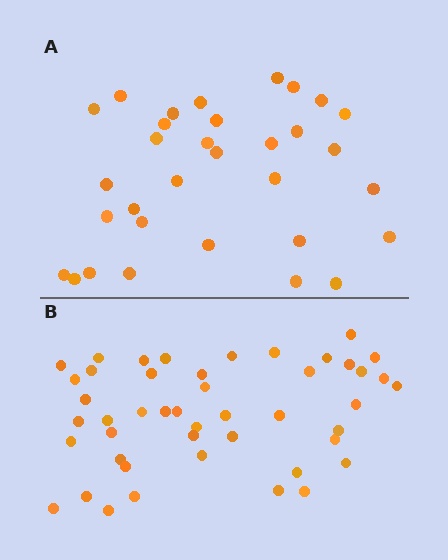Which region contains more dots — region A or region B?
Region B (the bottom region) has more dots.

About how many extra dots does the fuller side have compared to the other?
Region B has approximately 15 more dots than region A.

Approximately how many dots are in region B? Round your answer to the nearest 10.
About 50 dots. (The exact count is 46, which rounds to 50.)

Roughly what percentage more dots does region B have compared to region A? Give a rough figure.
About 45% more.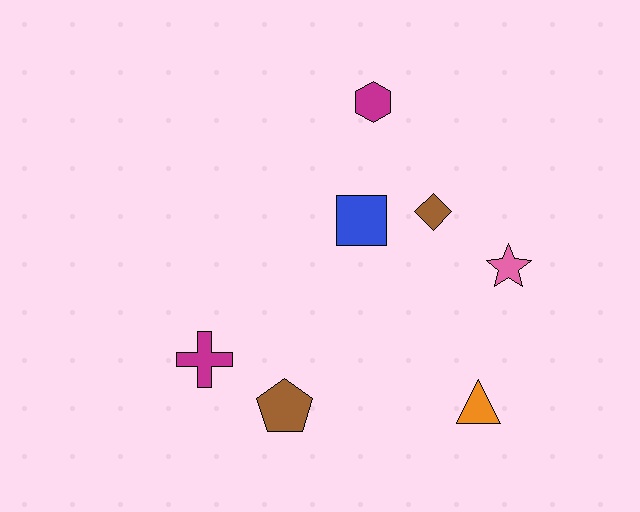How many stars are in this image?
There is 1 star.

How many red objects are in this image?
There are no red objects.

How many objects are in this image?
There are 7 objects.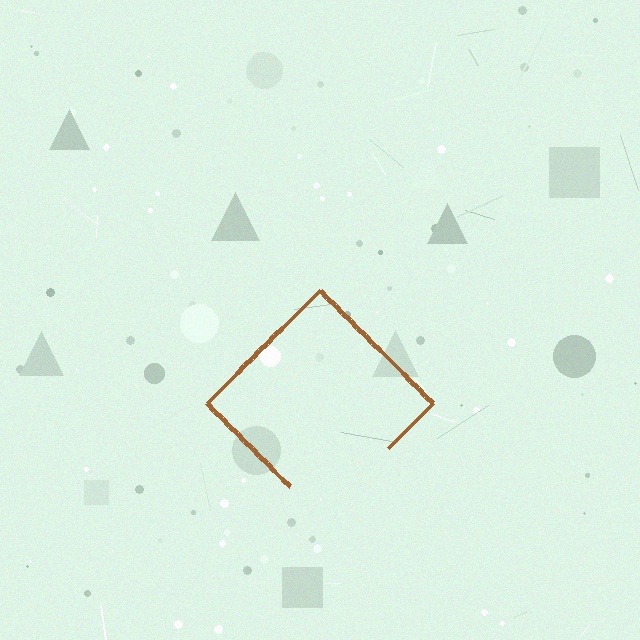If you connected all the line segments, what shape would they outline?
They would outline a diamond.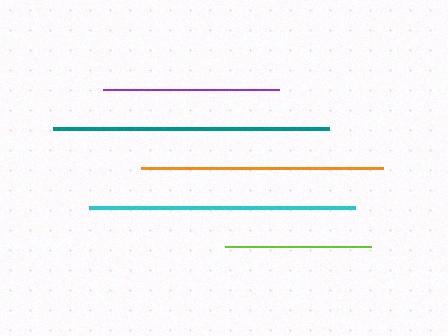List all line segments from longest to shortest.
From longest to shortest: teal, cyan, orange, purple, lime.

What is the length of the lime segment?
The lime segment is approximately 146 pixels long.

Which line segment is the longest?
The teal line is the longest at approximately 276 pixels.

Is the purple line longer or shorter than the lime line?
The purple line is longer than the lime line.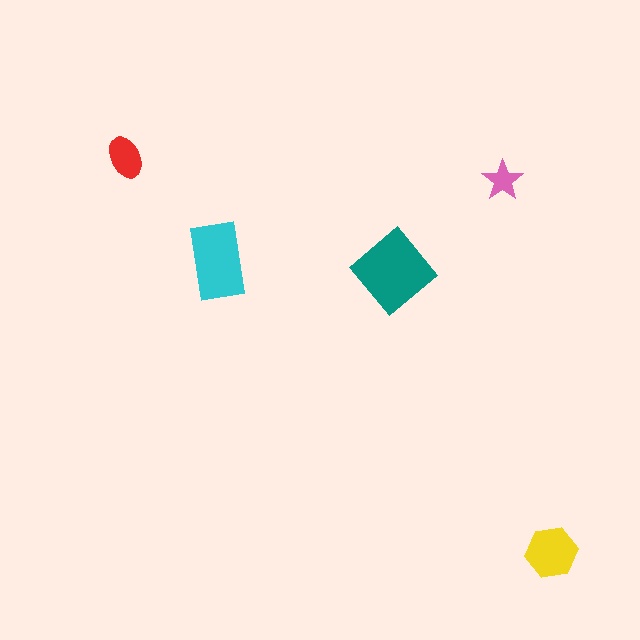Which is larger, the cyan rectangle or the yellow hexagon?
The cyan rectangle.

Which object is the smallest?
The pink star.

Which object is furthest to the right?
The yellow hexagon is rightmost.